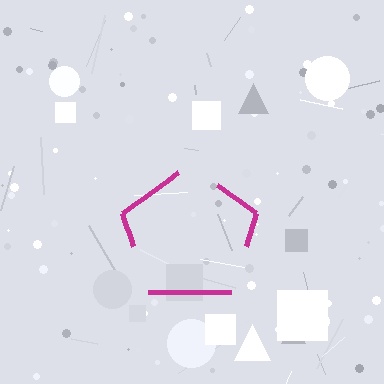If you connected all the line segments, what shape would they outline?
They would outline a pentagon.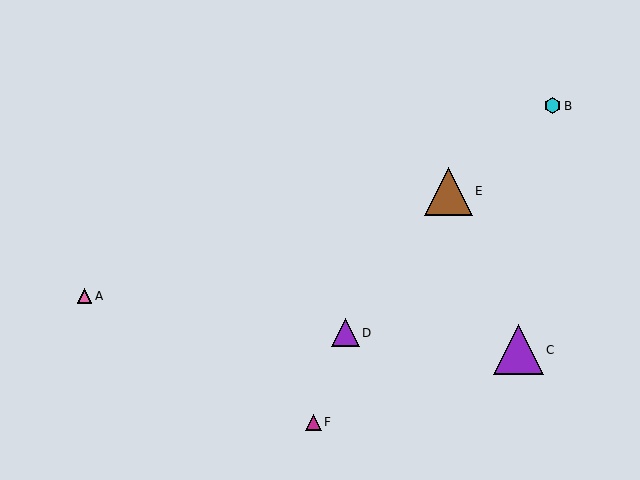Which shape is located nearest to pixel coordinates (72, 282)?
The pink triangle (labeled A) at (85, 296) is nearest to that location.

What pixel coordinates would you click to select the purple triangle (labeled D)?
Click at (345, 333) to select the purple triangle D.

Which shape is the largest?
The purple triangle (labeled C) is the largest.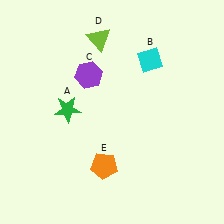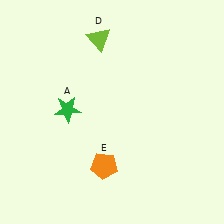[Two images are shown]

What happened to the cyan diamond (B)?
The cyan diamond (B) was removed in Image 2. It was in the top-right area of Image 1.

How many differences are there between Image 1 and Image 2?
There are 2 differences between the two images.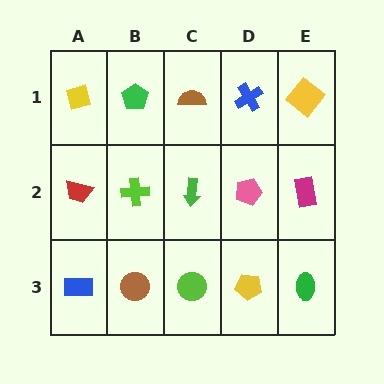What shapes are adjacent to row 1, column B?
A lime cross (row 2, column B), a yellow diamond (row 1, column A), a brown semicircle (row 1, column C).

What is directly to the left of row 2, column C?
A lime cross.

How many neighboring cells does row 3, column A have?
2.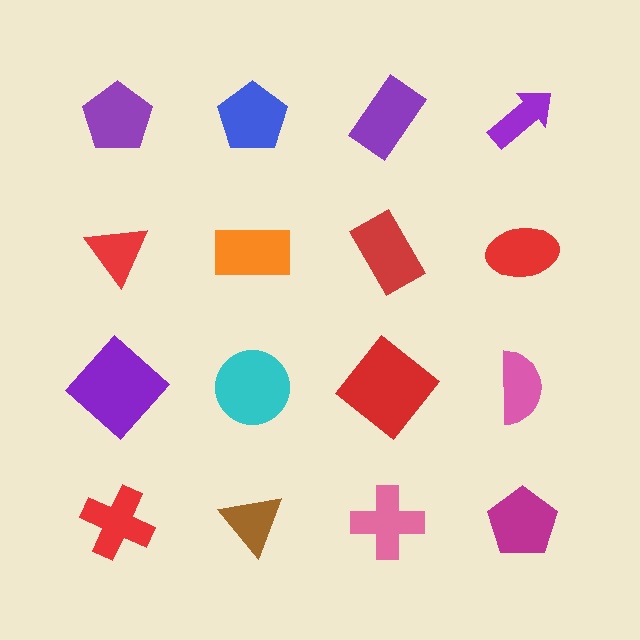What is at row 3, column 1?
A purple diamond.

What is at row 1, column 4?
A purple arrow.